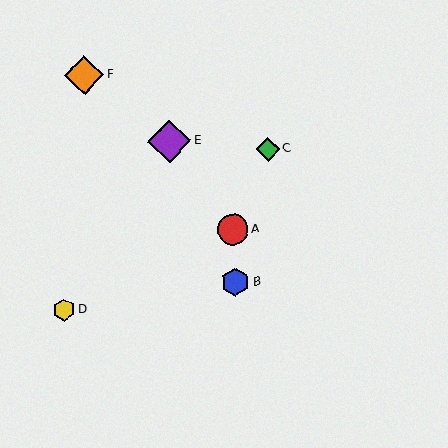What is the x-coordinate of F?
Object F is at x≈84.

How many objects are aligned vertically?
2 objects (A, B) are aligned vertically.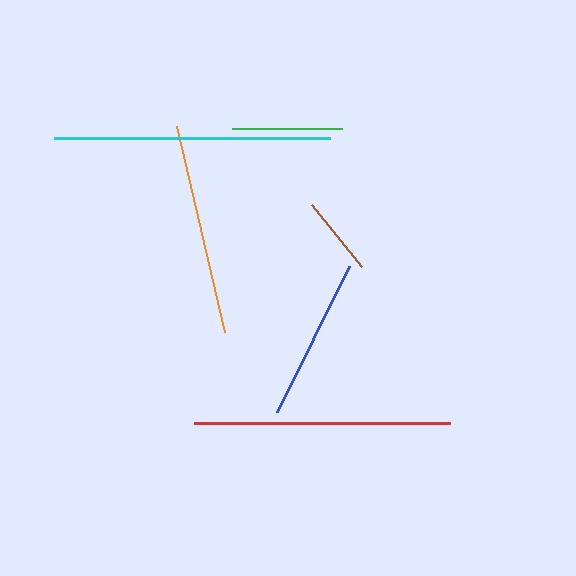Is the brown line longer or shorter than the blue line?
The blue line is longer than the brown line.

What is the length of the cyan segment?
The cyan segment is approximately 275 pixels long.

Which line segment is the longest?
The cyan line is the longest at approximately 275 pixels.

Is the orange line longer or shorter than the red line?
The red line is longer than the orange line.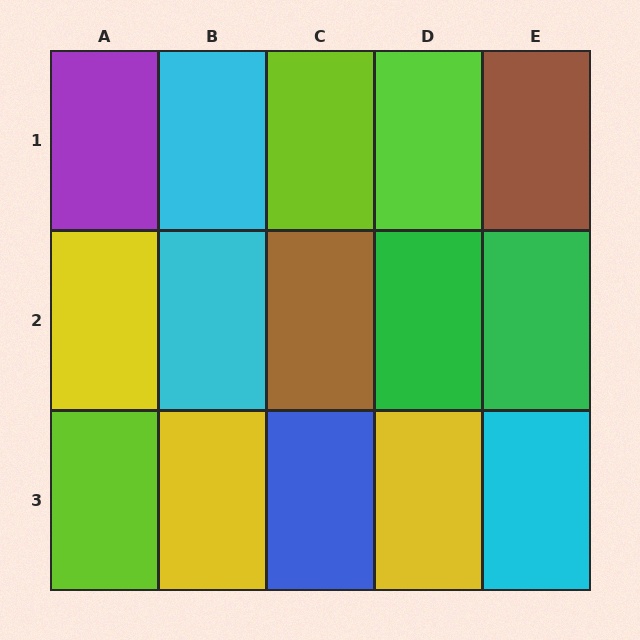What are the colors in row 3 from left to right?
Lime, yellow, blue, yellow, cyan.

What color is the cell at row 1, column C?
Lime.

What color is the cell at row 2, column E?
Green.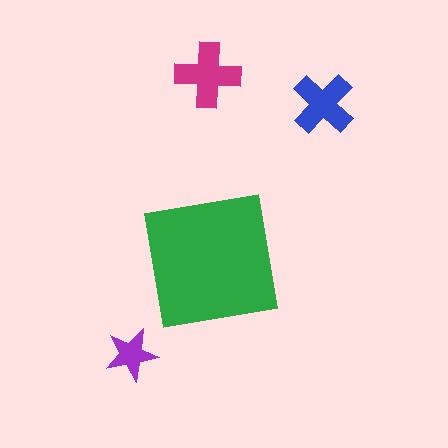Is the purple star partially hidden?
No, the purple star is fully visible.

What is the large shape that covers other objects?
A green square.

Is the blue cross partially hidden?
No, the blue cross is fully visible.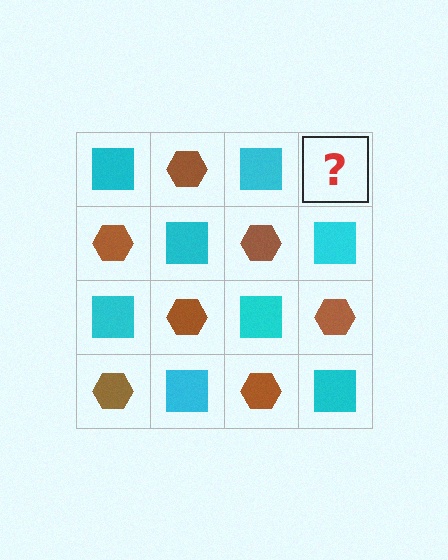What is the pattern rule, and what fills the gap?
The rule is that it alternates cyan square and brown hexagon in a checkerboard pattern. The gap should be filled with a brown hexagon.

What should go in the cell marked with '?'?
The missing cell should contain a brown hexagon.